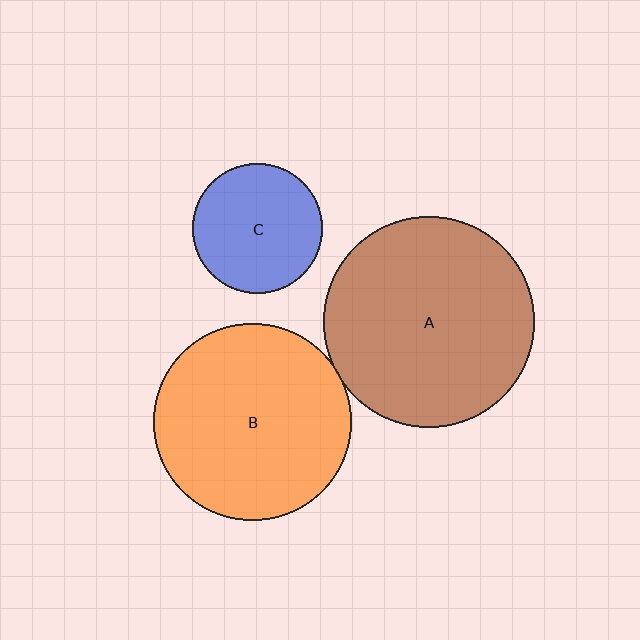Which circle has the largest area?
Circle A (brown).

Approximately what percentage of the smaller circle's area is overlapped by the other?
Approximately 5%.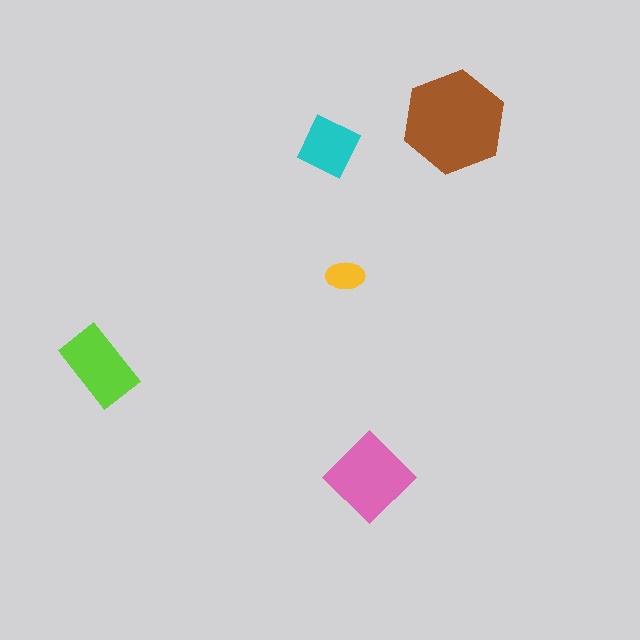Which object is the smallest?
The yellow ellipse.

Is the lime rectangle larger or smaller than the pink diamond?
Smaller.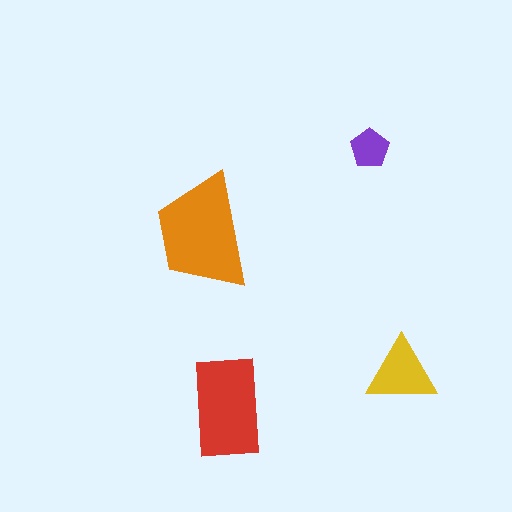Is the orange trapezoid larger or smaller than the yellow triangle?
Larger.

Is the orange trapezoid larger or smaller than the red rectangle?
Larger.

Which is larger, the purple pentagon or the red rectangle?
The red rectangle.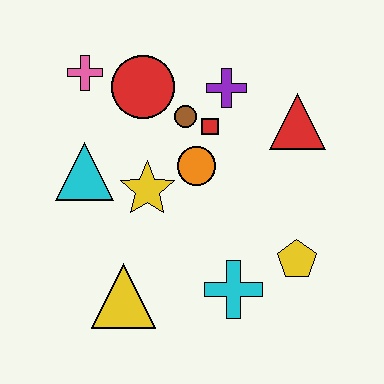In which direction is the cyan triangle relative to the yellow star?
The cyan triangle is to the left of the yellow star.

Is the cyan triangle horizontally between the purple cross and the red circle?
No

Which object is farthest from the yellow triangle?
The red triangle is farthest from the yellow triangle.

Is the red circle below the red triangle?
No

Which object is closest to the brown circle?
The red square is closest to the brown circle.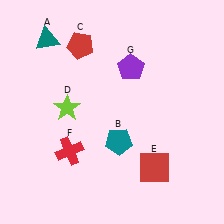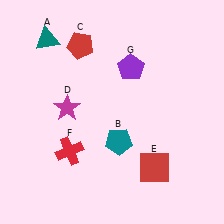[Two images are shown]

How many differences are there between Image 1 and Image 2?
There is 1 difference between the two images.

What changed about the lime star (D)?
In Image 1, D is lime. In Image 2, it changed to magenta.